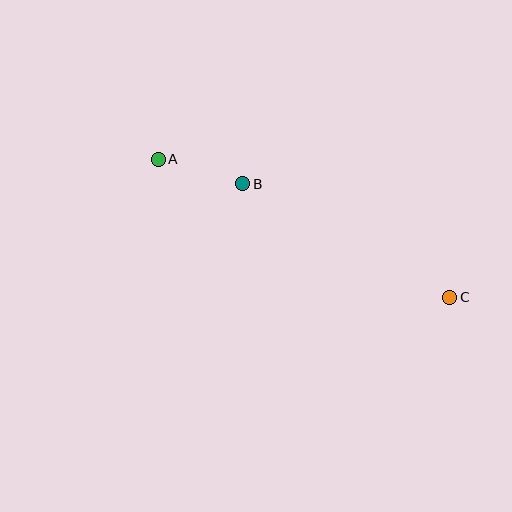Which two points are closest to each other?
Points A and B are closest to each other.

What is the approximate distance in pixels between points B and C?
The distance between B and C is approximately 236 pixels.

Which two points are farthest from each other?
Points A and C are farthest from each other.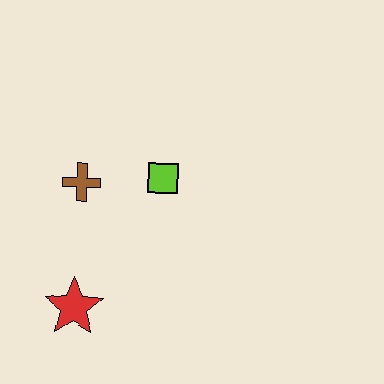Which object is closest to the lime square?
The brown cross is closest to the lime square.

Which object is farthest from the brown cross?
The red star is farthest from the brown cross.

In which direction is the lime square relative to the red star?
The lime square is above the red star.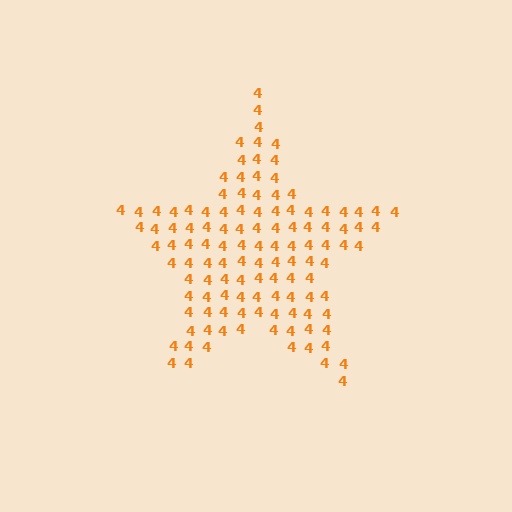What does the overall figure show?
The overall figure shows a star.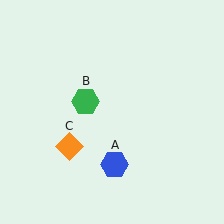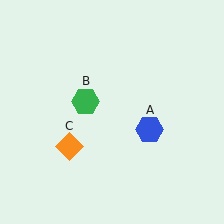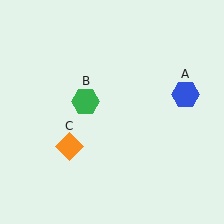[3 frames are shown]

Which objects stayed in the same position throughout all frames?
Green hexagon (object B) and orange diamond (object C) remained stationary.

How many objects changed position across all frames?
1 object changed position: blue hexagon (object A).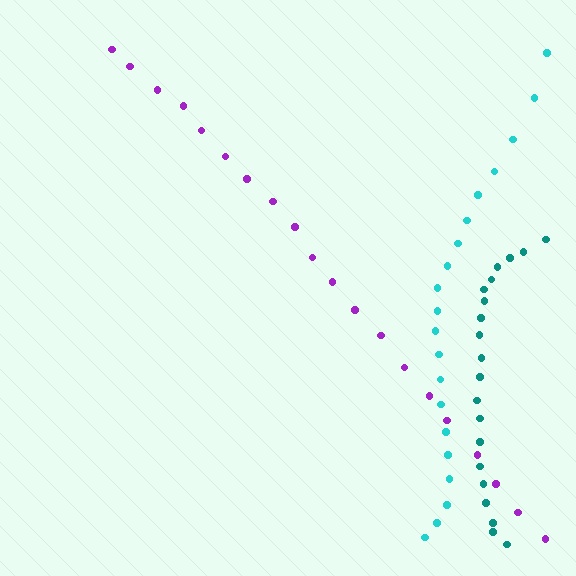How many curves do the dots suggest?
There are 3 distinct paths.